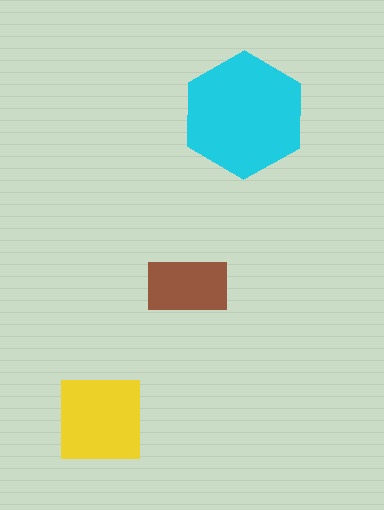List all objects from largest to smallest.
The cyan hexagon, the yellow square, the brown rectangle.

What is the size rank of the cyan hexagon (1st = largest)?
1st.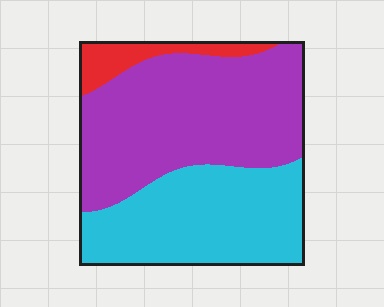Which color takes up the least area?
Red, at roughly 10%.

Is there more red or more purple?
Purple.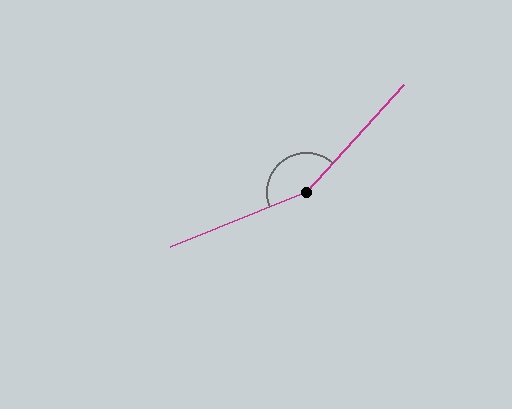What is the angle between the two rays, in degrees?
Approximately 154 degrees.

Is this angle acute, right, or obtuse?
It is obtuse.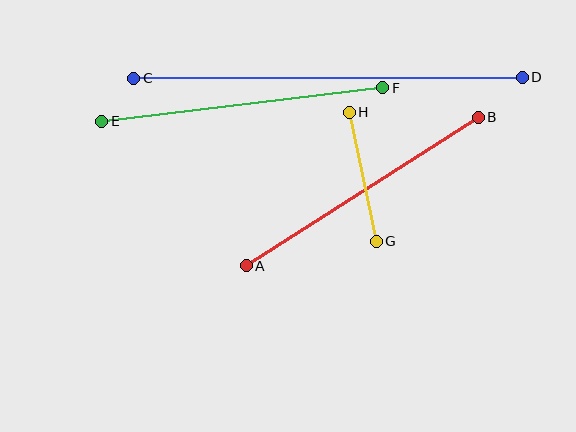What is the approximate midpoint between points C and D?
The midpoint is at approximately (328, 78) pixels.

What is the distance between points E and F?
The distance is approximately 283 pixels.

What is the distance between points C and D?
The distance is approximately 388 pixels.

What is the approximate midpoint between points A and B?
The midpoint is at approximately (362, 192) pixels.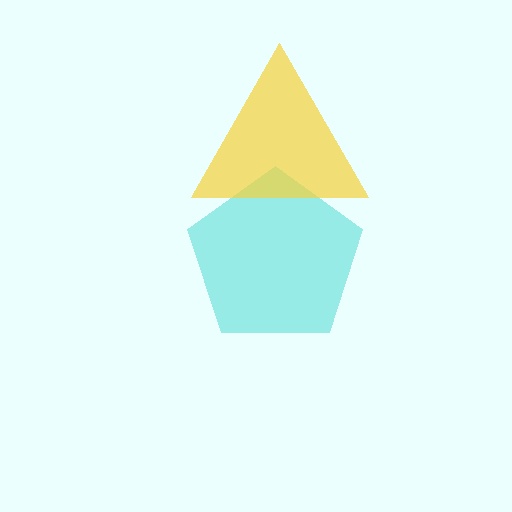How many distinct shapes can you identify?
There are 2 distinct shapes: a cyan pentagon, a yellow triangle.